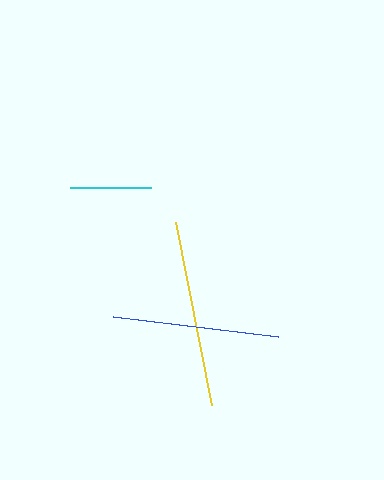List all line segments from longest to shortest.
From longest to shortest: yellow, blue, cyan.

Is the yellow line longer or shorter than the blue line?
The yellow line is longer than the blue line.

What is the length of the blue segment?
The blue segment is approximately 166 pixels long.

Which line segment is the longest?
The yellow line is the longest at approximately 186 pixels.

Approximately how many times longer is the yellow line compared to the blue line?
The yellow line is approximately 1.1 times the length of the blue line.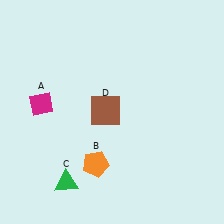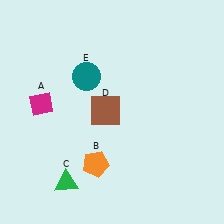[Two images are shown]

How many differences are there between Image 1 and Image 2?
There is 1 difference between the two images.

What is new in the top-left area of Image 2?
A teal circle (E) was added in the top-left area of Image 2.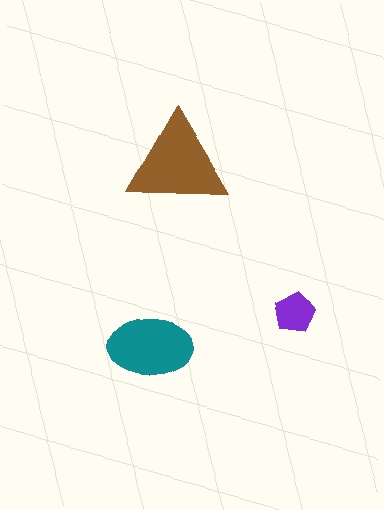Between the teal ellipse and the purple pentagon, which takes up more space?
The teal ellipse.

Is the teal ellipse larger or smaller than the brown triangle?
Smaller.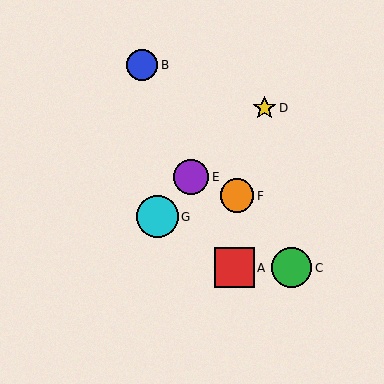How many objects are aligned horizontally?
2 objects (A, C) are aligned horizontally.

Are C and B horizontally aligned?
No, C is at y≈268 and B is at y≈65.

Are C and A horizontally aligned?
Yes, both are at y≈268.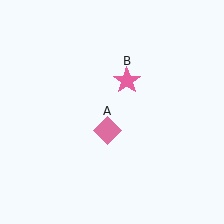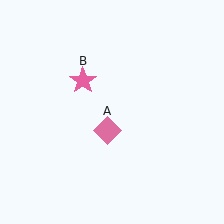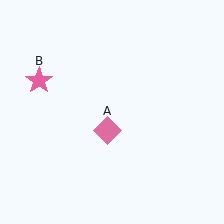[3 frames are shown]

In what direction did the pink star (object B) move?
The pink star (object B) moved left.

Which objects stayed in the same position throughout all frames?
Pink diamond (object A) remained stationary.